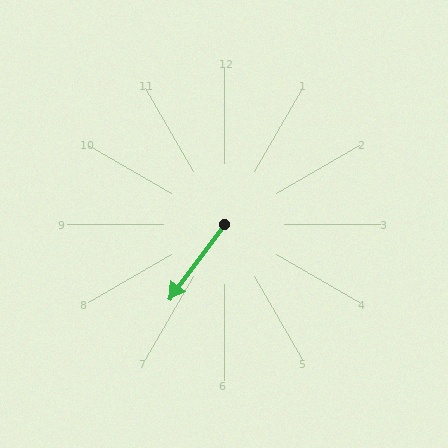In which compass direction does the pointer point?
Southwest.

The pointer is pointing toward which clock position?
Roughly 7 o'clock.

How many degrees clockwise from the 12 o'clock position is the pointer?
Approximately 216 degrees.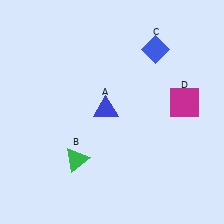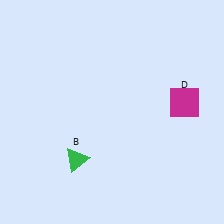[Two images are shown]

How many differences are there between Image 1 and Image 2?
There are 2 differences between the two images.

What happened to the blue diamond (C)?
The blue diamond (C) was removed in Image 2. It was in the top-right area of Image 1.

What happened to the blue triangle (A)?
The blue triangle (A) was removed in Image 2. It was in the top-left area of Image 1.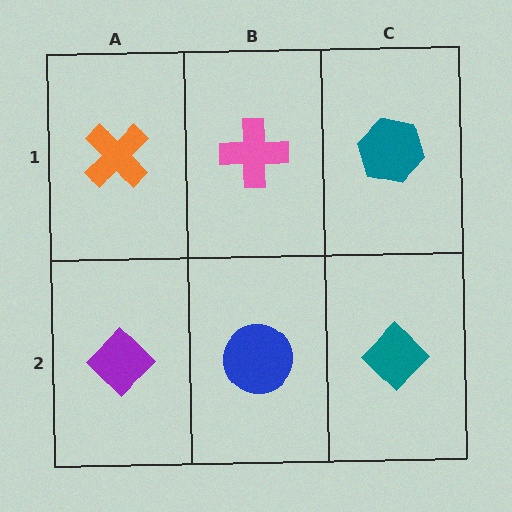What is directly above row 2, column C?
A teal hexagon.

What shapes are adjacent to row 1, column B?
A blue circle (row 2, column B), an orange cross (row 1, column A), a teal hexagon (row 1, column C).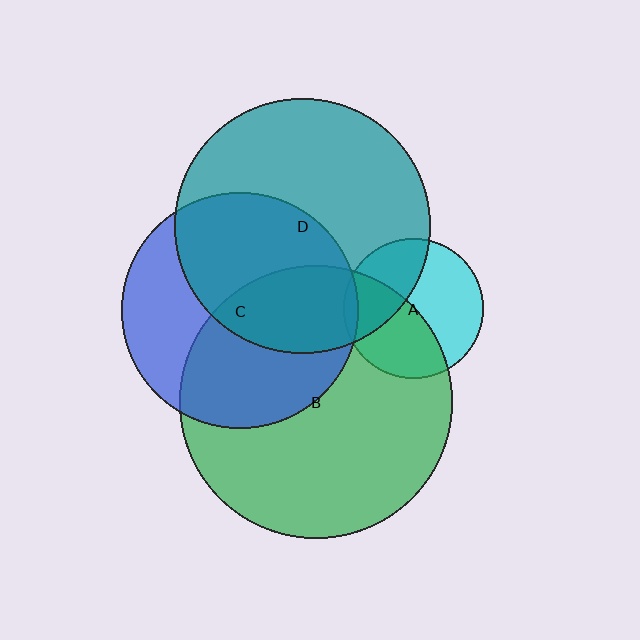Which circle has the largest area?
Circle B (green).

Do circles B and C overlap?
Yes.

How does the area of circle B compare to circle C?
Approximately 1.3 times.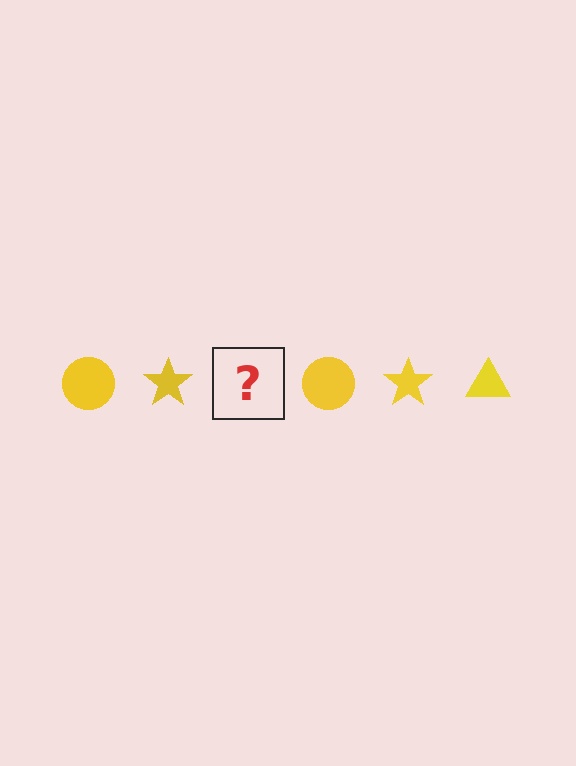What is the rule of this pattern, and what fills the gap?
The rule is that the pattern cycles through circle, star, triangle shapes in yellow. The gap should be filled with a yellow triangle.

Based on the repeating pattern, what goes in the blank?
The blank should be a yellow triangle.